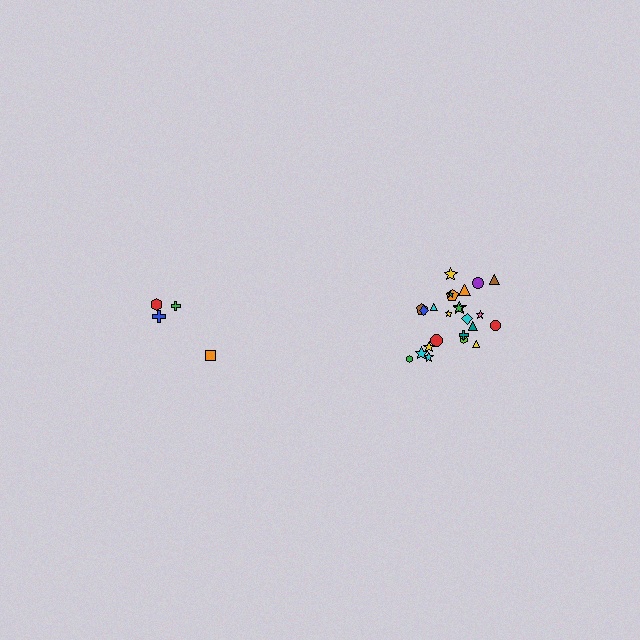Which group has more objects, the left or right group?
The right group.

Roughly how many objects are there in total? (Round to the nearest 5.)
Roughly 30 objects in total.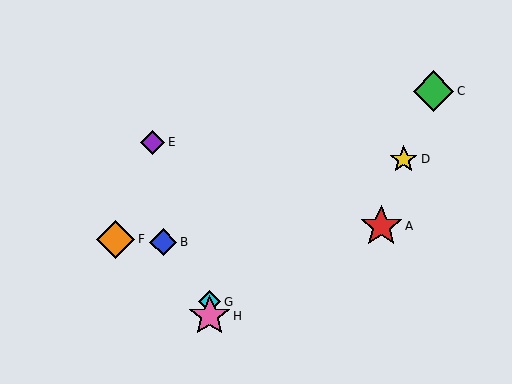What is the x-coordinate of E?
Object E is at x≈152.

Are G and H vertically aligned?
Yes, both are at x≈210.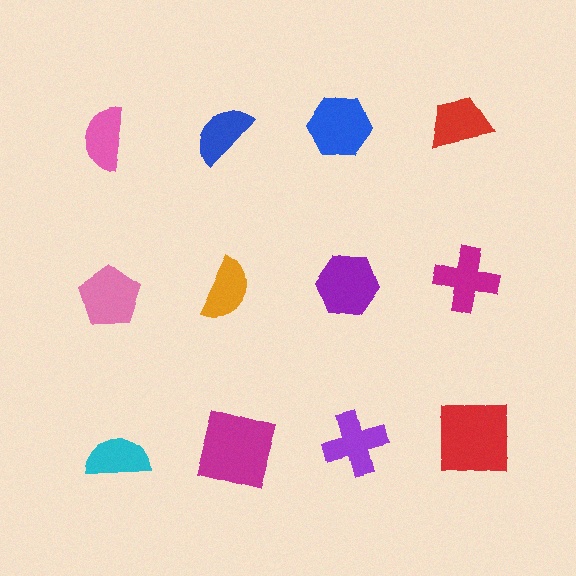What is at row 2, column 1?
A pink pentagon.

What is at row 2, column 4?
A magenta cross.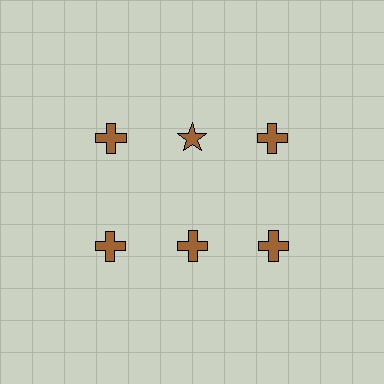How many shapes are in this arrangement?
There are 6 shapes arranged in a grid pattern.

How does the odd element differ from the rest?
It has a different shape: star instead of cross.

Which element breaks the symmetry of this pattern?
The brown star in the top row, second from left column breaks the symmetry. All other shapes are brown crosses.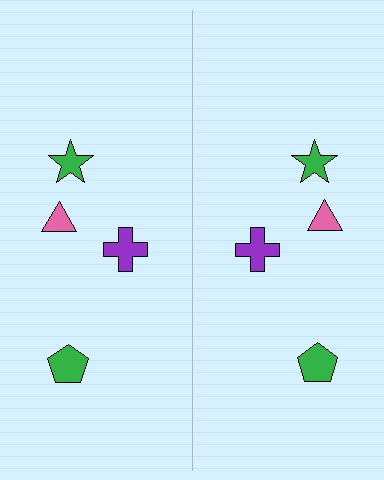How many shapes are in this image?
There are 8 shapes in this image.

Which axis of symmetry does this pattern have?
The pattern has a vertical axis of symmetry running through the center of the image.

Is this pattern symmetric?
Yes, this pattern has bilateral (reflection) symmetry.